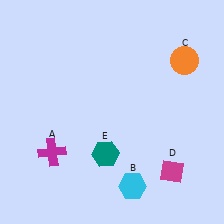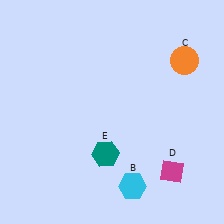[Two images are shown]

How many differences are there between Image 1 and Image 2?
There is 1 difference between the two images.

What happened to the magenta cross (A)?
The magenta cross (A) was removed in Image 2. It was in the bottom-left area of Image 1.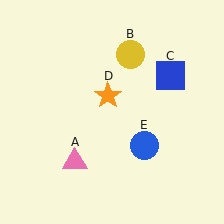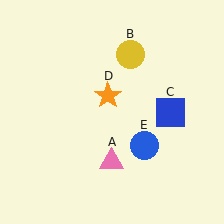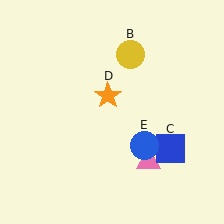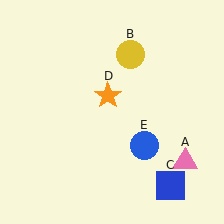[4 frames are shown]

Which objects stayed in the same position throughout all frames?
Yellow circle (object B) and orange star (object D) and blue circle (object E) remained stationary.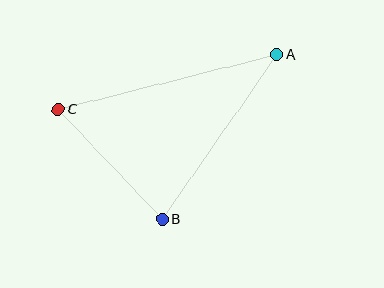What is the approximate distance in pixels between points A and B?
The distance between A and B is approximately 201 pixels.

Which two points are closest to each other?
Points B and C are closest to each other.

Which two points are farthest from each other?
Points A and C are farthest from each other.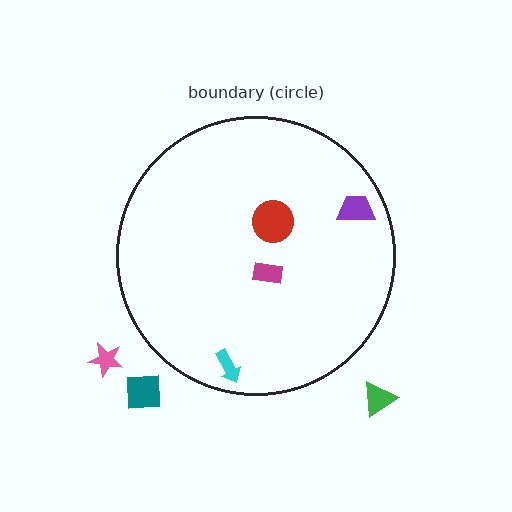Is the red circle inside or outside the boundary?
Inside.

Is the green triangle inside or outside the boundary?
Outside.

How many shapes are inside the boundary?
4 inside, 3 outside.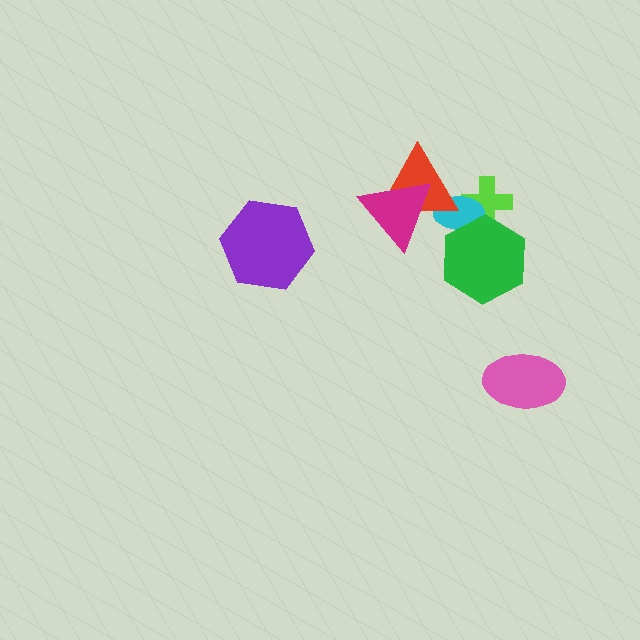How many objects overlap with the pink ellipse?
0 objects overlap with the pink ellipse.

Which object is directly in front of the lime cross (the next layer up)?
The cyan ellipse is directly in front of the lime cross.